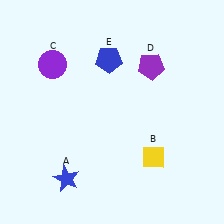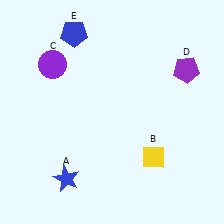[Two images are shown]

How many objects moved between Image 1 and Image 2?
2 objects moved between the two images.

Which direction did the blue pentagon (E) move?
The blue pentagon (E) moved left.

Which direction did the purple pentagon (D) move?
The purple pentagon (D) moved right.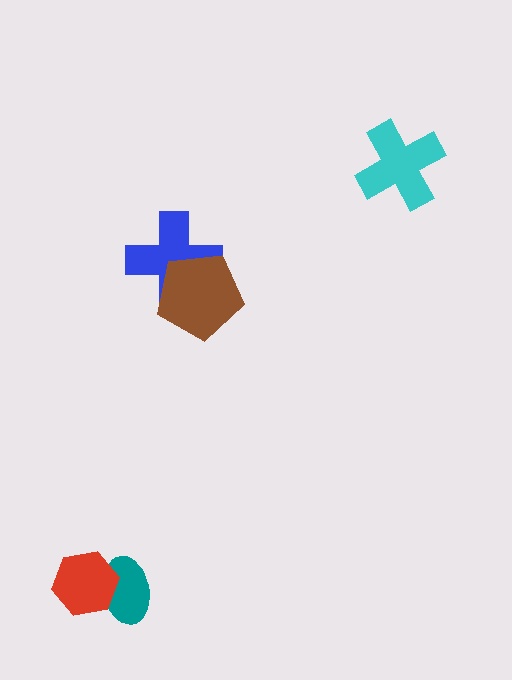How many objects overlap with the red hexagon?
1 object overlaps with the red hexagon.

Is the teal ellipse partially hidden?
Yes, it is partially covered by another shape.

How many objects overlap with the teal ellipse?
1 object overlaps with the teal ellipse.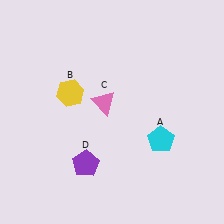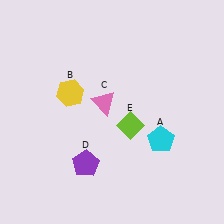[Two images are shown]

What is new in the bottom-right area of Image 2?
A lime diamond (E) was added in the bottom-right area of Image 2.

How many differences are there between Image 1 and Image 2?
There is 1 difference between the two images.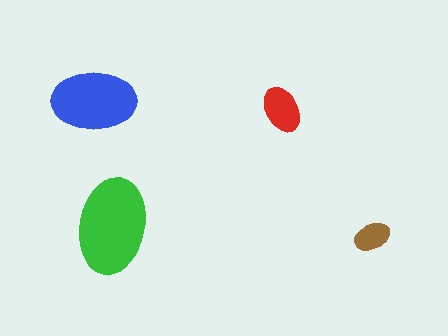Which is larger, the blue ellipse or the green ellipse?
The green one.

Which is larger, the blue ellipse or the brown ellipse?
The blue one.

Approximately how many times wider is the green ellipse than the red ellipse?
About 2 times wider.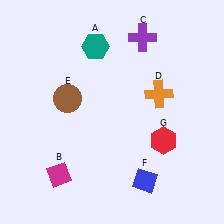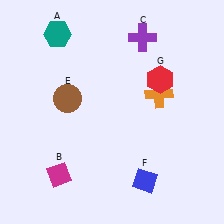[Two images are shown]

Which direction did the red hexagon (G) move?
The red hexagon (G) moved up.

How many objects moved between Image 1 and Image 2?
2 objects moved between the two images.